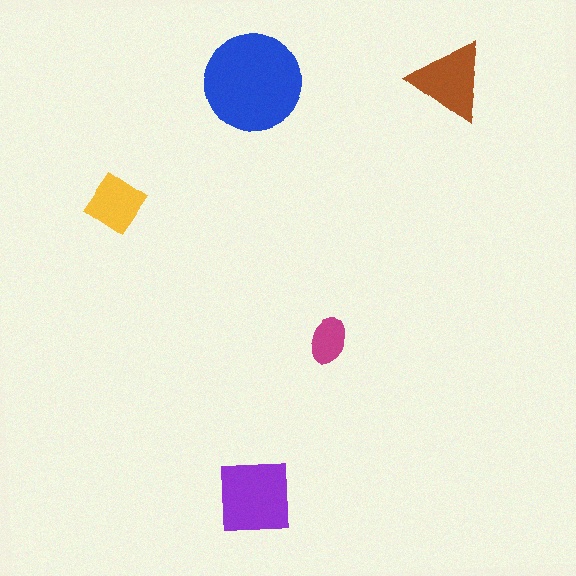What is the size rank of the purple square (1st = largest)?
2nd.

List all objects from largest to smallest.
The blue circle, the purple square, the brown triangle, the yellow diamond, the magenta ellipse.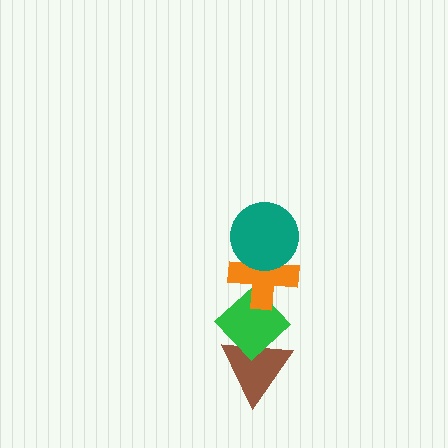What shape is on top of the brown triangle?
The green diamond is on top of the brown triangle.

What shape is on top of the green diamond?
The orange cross is on top of the green diamond.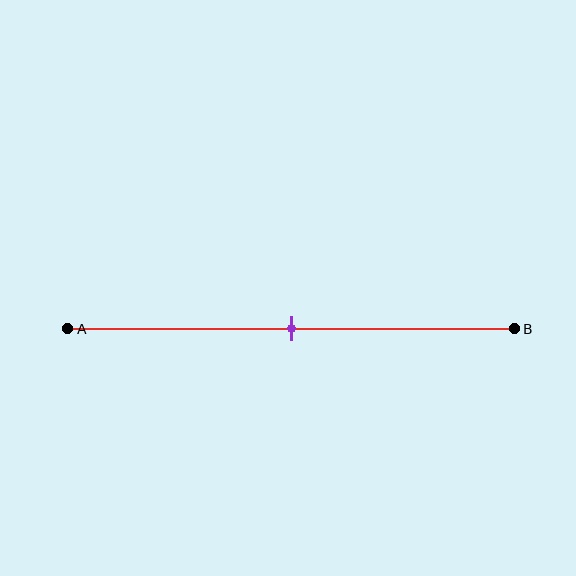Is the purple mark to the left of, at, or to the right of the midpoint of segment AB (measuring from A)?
The purple mark is approximately at the midpoint of segment AB.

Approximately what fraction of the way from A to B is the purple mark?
The purple mark is approximately 50% of the way from A to B.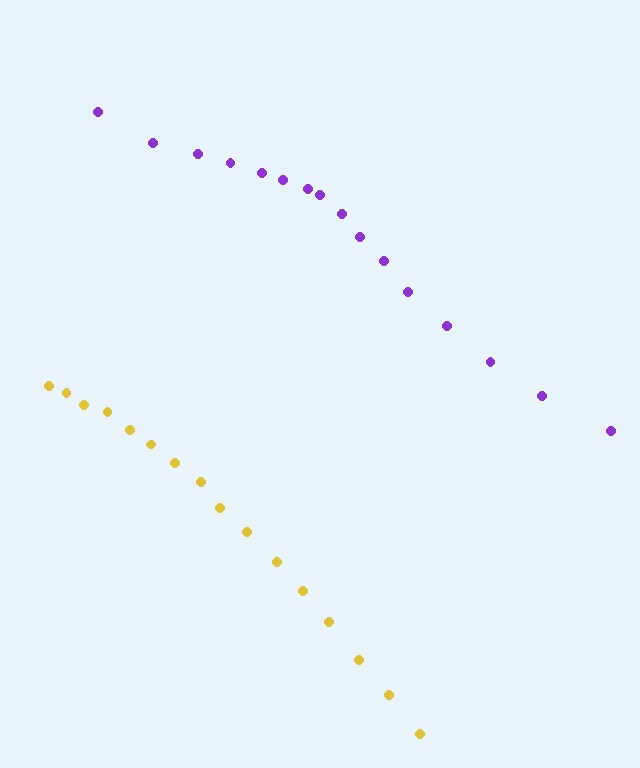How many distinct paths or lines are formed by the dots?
There are 2 distinct paths.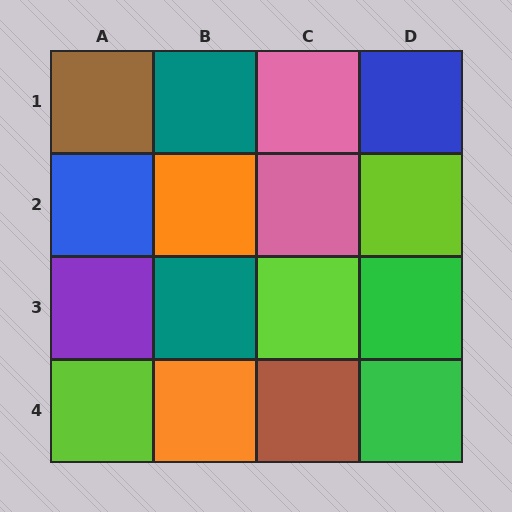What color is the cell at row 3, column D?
Green.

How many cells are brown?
2 cells are brown.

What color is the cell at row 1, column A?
Brown.